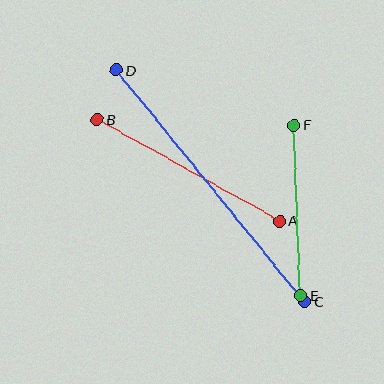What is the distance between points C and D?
The distance is approximately 299 pixels.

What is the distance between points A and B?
The distance is approximately 208 pixels.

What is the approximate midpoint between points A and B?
The midpoint is at approximately (188, 170) pixels.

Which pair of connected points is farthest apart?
Points C and D are farthest apart.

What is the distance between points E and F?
The distance is approximately 170 pixels.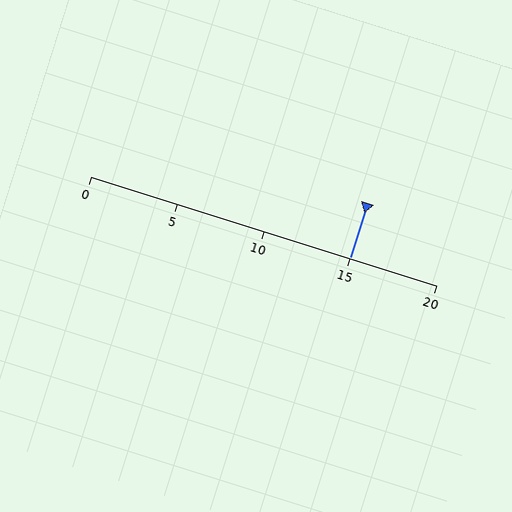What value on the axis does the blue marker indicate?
The marker indicates approximately 15.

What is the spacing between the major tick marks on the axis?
The major ticks are spaced 5 apart.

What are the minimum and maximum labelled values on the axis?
The axis runs from 0 to 20.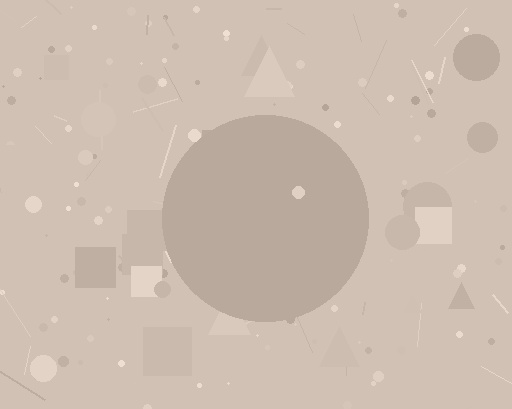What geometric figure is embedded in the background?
A circle is embedded in the background.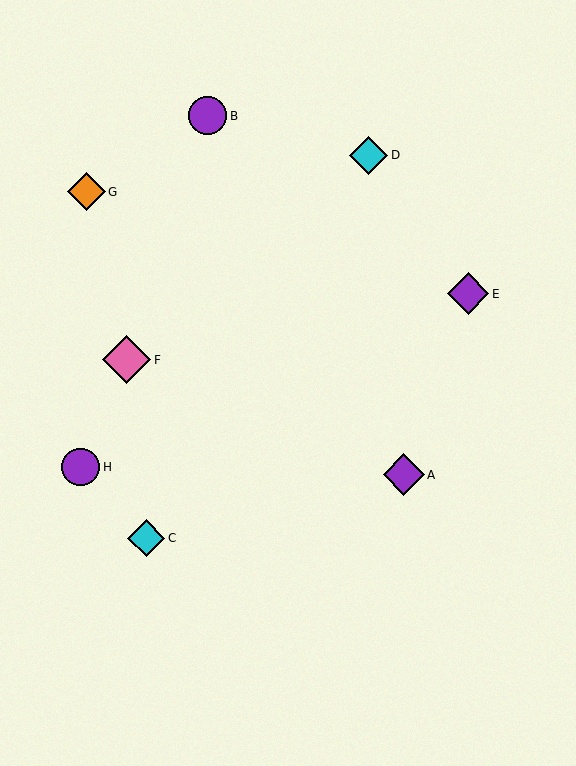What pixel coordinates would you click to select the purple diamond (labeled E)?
Click at (468, 294) to select the purple diamond E.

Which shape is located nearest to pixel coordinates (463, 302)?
The purple diamond (labeled E) at (468, 294) is nearest to that location.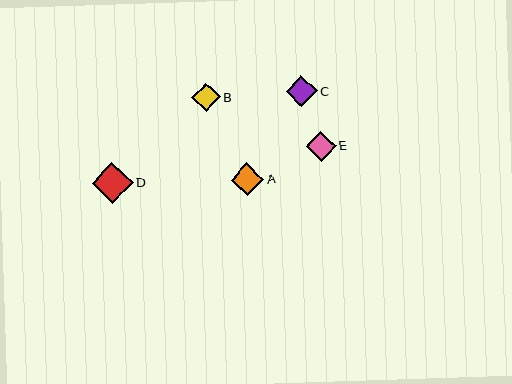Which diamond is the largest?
Diamond D is the largest with a size of approximately 41 pixels.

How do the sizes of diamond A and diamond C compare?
Diamond A and diamond C are approximately the same size.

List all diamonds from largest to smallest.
From largest to smallest: D, A, C, E, B.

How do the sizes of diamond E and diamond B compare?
Diamond E and diamond B are approximately the same size.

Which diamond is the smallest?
Diamond B is the smallest with a size of approximately 29 pixels.